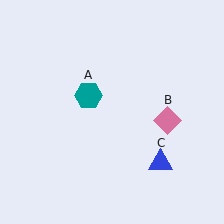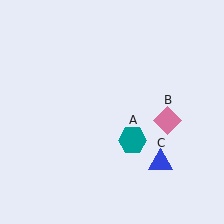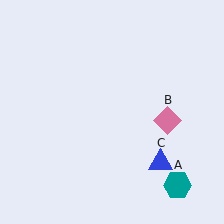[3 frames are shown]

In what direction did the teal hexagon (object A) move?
The teal hexagon (object A) moved down and to the right.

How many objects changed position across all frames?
1 object changed position: teal hexagon (object A).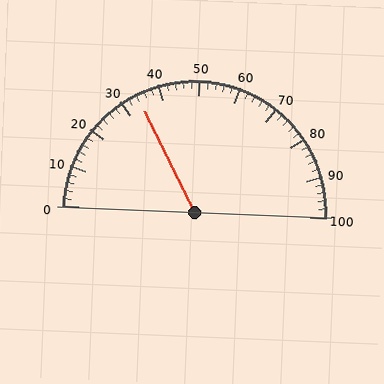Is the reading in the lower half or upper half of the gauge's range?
The reading is in the lower half of the range (0 to 100).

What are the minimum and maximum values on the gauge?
The gauge ranges from 0 to 100.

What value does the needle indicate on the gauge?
The needle indicates approximately 34.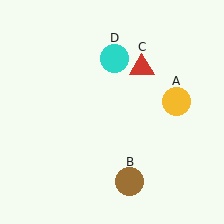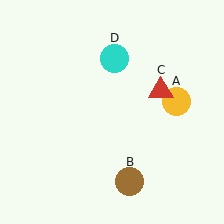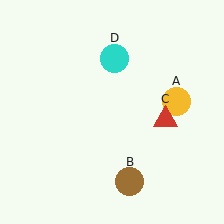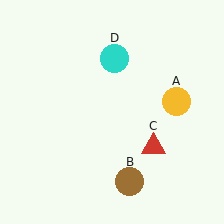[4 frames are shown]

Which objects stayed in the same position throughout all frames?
Yellow circle (object A) and brown circle (object B) and cyan circle (object D) remained stationary.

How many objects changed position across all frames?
1 object changed position: red triangle (object C).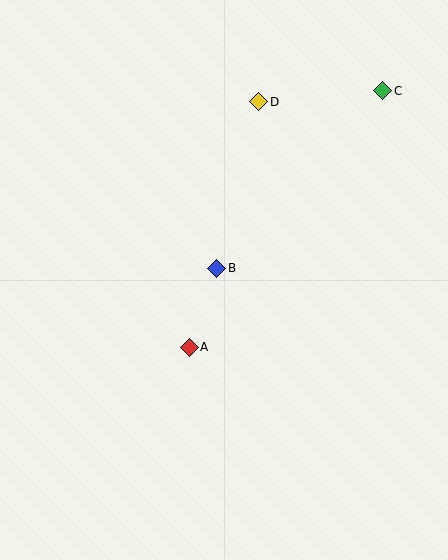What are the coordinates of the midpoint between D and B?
The midpoint between D and B is at (238, 185).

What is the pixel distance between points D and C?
The distance between D and C is 125 pixels.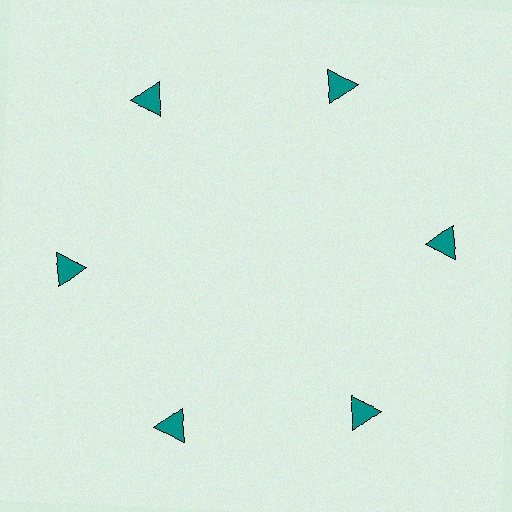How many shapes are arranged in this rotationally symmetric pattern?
There are 6 shapes, arranged in 6 groups of 1.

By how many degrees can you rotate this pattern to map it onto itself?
The pattern maps onto itself every 60 degrees of rotation.